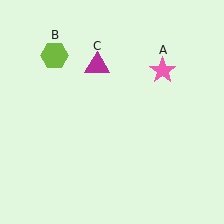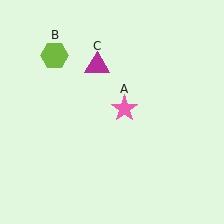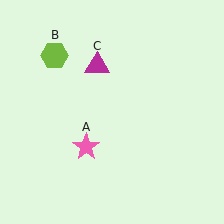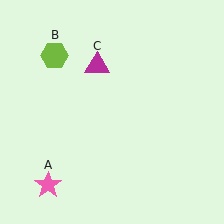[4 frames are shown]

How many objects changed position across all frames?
1 object changed position: pink star (object A).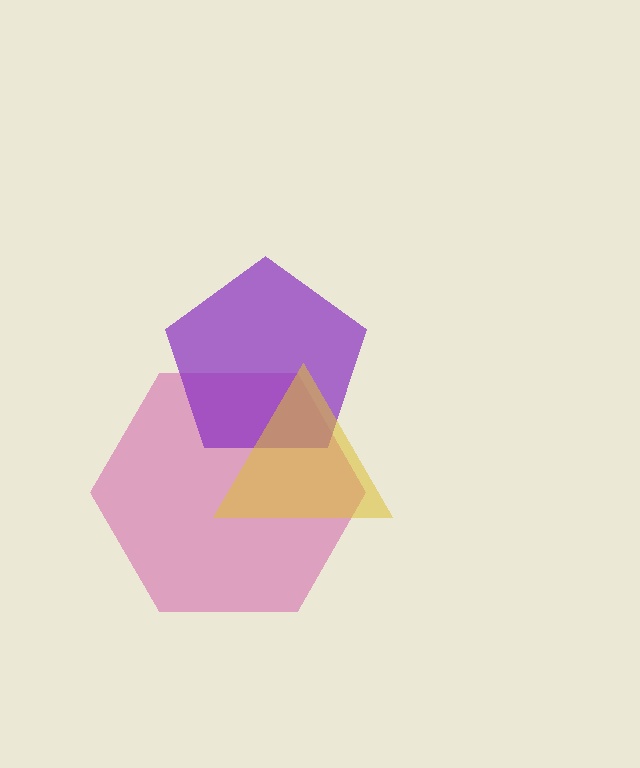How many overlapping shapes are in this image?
There are 3 overlapping shapes in the image.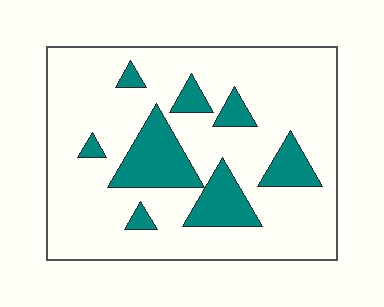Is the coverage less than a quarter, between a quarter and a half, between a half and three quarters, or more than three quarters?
Less than a quarter.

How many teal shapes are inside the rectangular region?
8.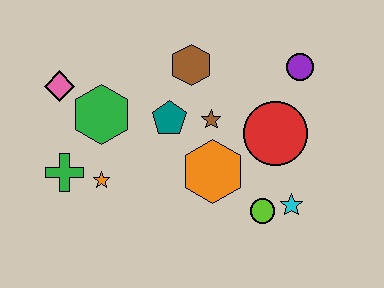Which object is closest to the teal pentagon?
The brown star is closest to the teal pentagon.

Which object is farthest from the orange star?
The purple circle is farthest from the orange star.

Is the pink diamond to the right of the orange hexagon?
No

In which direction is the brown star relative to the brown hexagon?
The brown star is below the brown hexagon.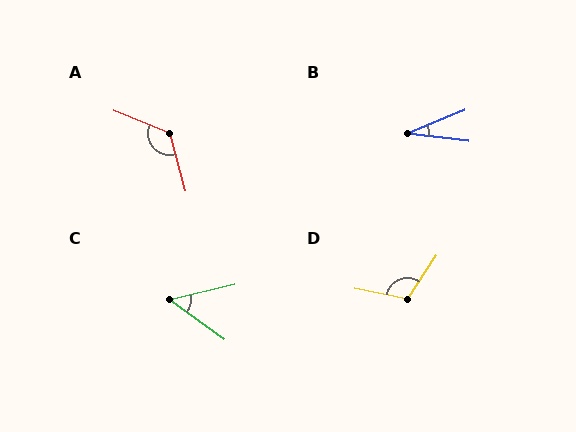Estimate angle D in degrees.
Approximately 112 degrees.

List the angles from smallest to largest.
B (30°), C (49°), D (112°), A (128°).